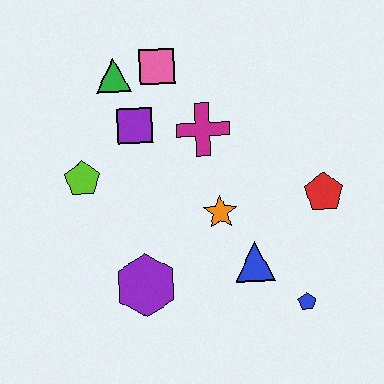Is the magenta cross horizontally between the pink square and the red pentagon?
Yes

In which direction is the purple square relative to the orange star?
The purple square is above the orange star.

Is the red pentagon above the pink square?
No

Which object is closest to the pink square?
The green triangle is closest to the pink square.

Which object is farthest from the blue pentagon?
The green triangle is farthest from the blue pentagon.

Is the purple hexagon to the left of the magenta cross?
Yes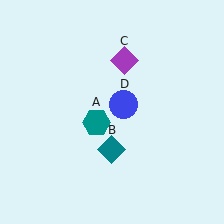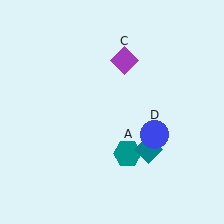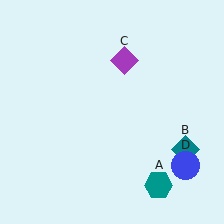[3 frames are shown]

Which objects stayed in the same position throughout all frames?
Purple diamond (object C) remained stationary.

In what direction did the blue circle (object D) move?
The blue circle (object D) moved down and to the right.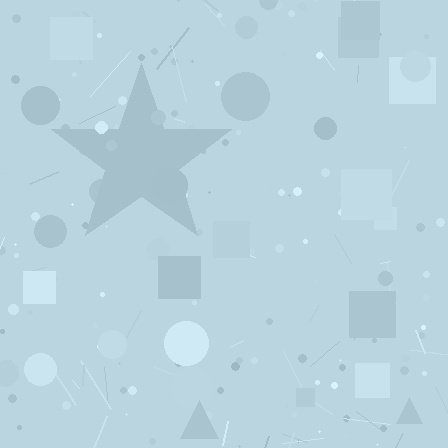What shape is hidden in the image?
A star is hidden in the image.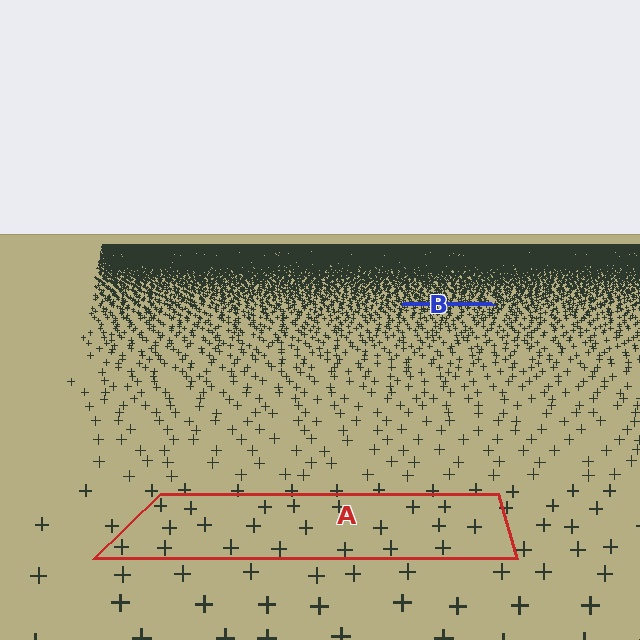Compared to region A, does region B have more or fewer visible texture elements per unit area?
Region B has more texture elements per unit area — they are packed more densely because it is farther away.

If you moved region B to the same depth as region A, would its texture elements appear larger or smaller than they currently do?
They would appear larger. At a closer depth, the same texture elements are projected at a bigger on-screen size.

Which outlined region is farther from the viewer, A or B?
Region B is farther from the viewer — the texture elements inside it appear smaller and more densely packed.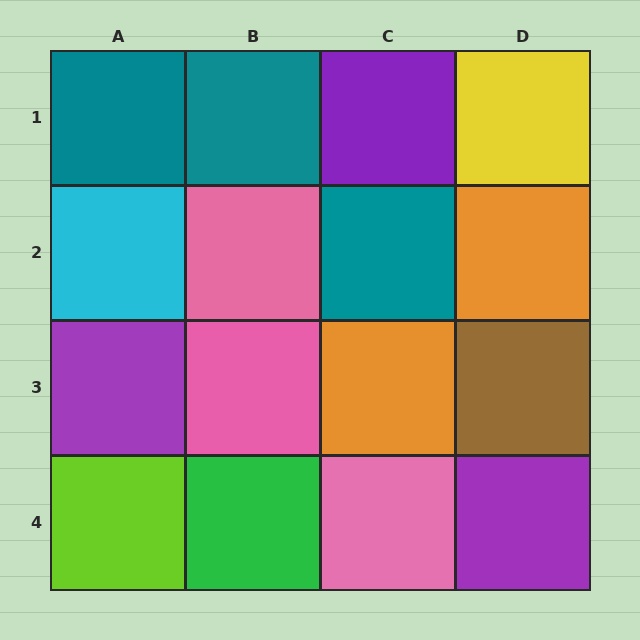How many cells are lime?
1 cell is lime.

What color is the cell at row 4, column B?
Green.